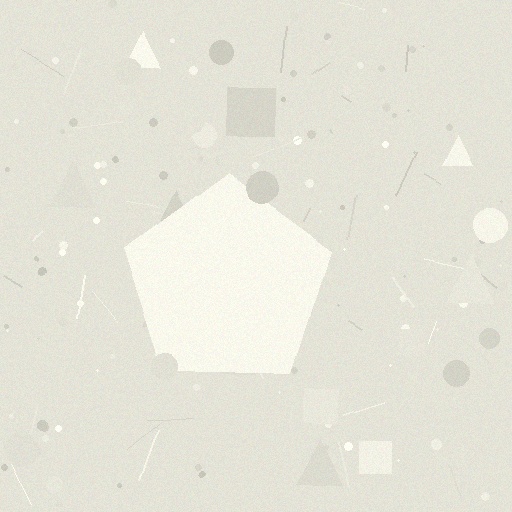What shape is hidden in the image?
A pentagon is hidden in the image.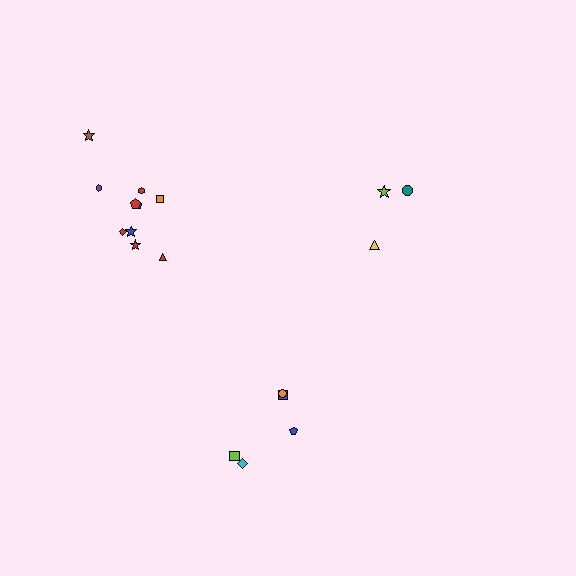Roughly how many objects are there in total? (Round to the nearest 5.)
Roughly 20 objects in total.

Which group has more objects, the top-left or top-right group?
The top-left group.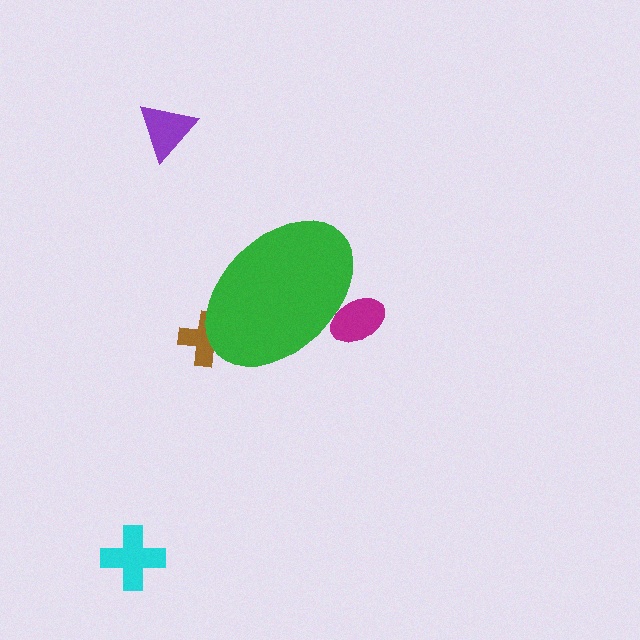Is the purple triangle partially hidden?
No, the purple triangle is fully visible.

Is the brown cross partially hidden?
Yes, the brown cross is partially hidden behind the green ellipse.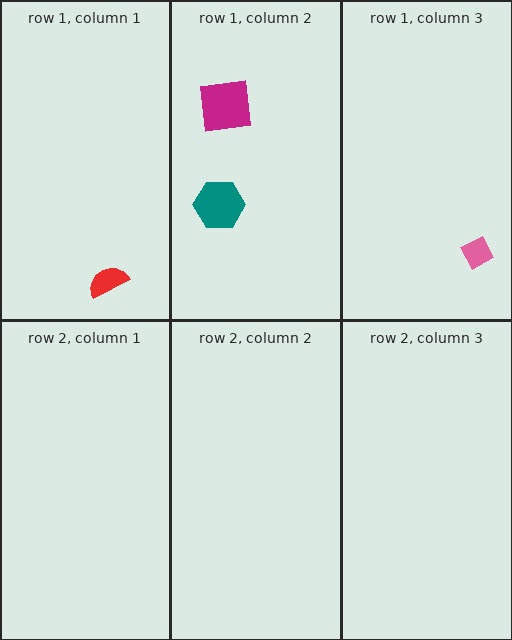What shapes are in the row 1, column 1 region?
The red semicircle.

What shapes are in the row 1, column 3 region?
The pink diamond.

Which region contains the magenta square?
The row 1, column 2 region.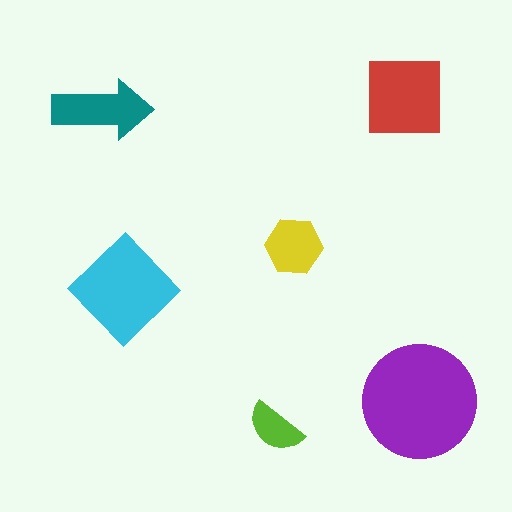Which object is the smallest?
The lime semicircle.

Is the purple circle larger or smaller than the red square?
Larger.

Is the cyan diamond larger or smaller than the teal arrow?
Larger.